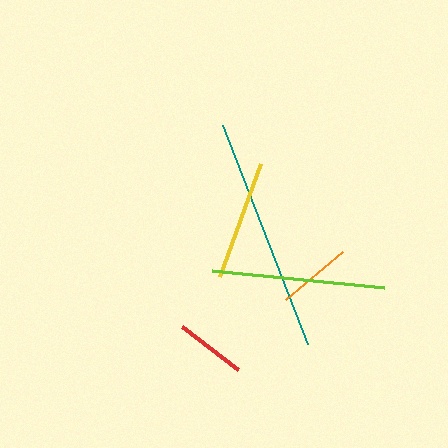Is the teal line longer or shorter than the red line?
The teal line is longer than the red line.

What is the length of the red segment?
The red segment is approximately 71 pixels long.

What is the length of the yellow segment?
The yellow segment is approximately 120 pixels long.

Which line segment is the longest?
The teal line is the longest at approximately 234 pixels.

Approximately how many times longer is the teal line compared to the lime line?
The teal line is approximately 1.4 times the length of the lime line.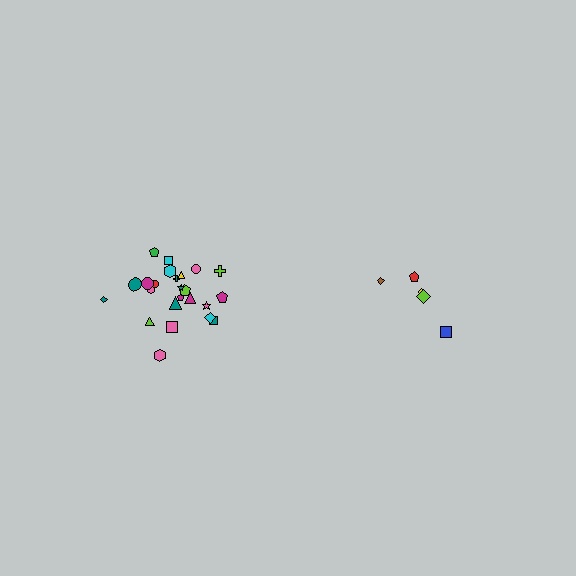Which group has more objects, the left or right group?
The left group.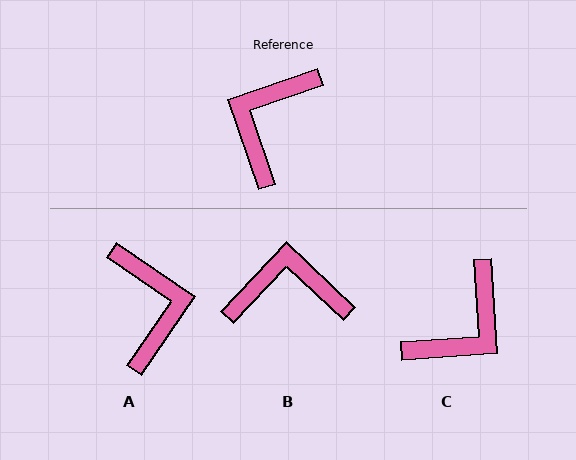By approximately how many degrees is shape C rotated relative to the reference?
Approximately 165 degrees counter-clockwise.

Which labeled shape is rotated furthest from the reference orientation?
C, about 165 degrees away.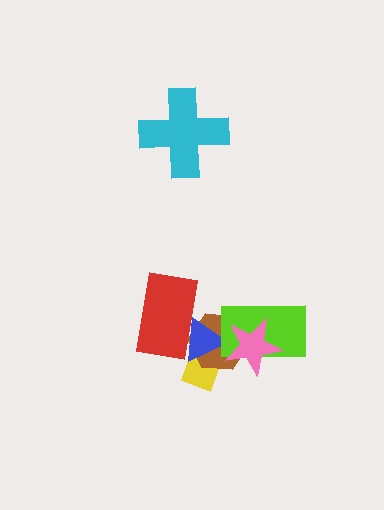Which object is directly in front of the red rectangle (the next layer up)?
The brown hexagon is directly in front of the red rectangle.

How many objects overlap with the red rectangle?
3 objects overlap with the red rectangle.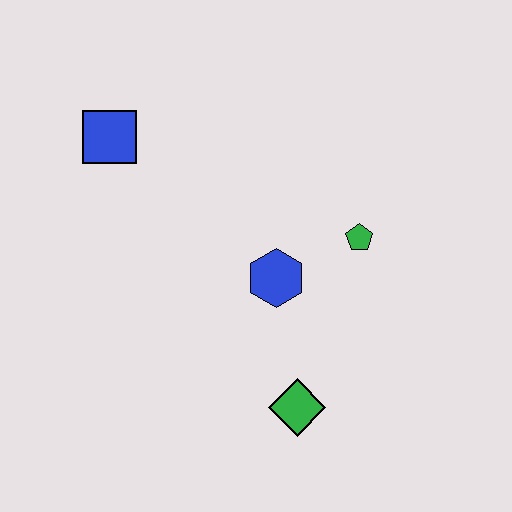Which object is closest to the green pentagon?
The blue hexagon is closest to the green pentagon.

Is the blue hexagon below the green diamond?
No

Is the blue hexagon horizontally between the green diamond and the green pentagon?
No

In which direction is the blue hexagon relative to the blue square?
The blue hexagon is to the right of the blue square.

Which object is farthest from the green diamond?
The blue square is farthest from the green diamond.